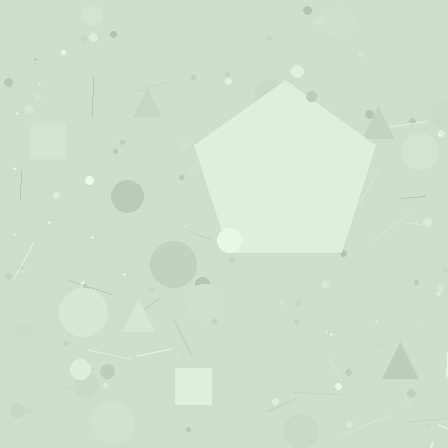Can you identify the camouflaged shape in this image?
The camouflaged shape is a pentagon.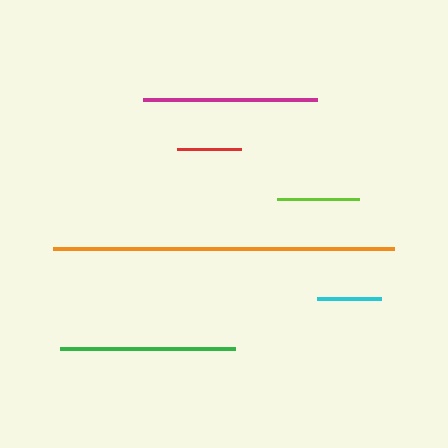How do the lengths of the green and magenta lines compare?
The green and magenta lines are approximately the same length.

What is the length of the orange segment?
The orange segment is approximately 341 pixels long.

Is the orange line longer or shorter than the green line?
The orange line is longer than the green line.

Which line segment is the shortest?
The red line is the shortest at approximately 64 pixels.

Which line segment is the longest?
The orange line is the longest at approximately 341 pixels.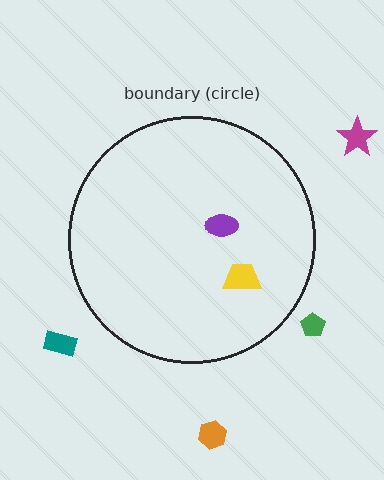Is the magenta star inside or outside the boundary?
Outside.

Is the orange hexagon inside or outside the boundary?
Outside.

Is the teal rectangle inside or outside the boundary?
Outside.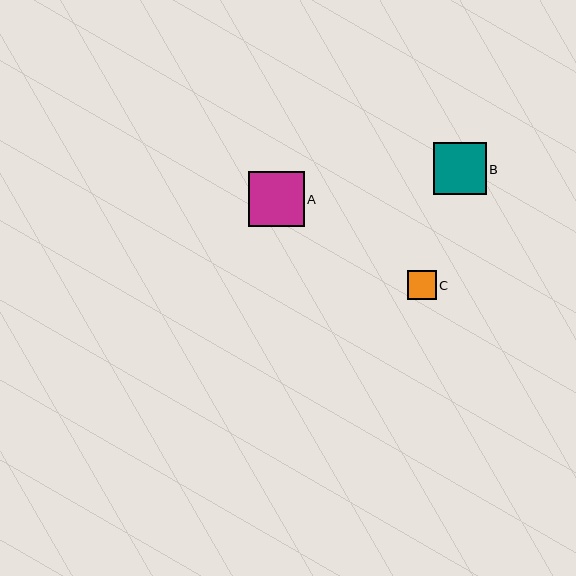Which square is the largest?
Square A is the largest with a size of approximately 55 pixels.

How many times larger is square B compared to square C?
Square B is approximately 1.8 times the size of square C.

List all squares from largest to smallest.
From largest to smallest: A, B, C.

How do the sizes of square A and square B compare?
Square A and square B are approximately the same size.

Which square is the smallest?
Square C is the smallest with a size of approximately 29 pixels.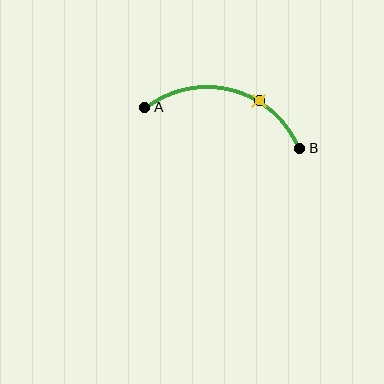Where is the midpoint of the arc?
The arc midpoint is the point on the curve farthest from the straight line joining A and B. It sits above that line.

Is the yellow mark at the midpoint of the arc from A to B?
No. The yellow mark lies on the arc but is closer to endpoint B. The arc midpoint would be at the point on the curve equidistant along the arc from both A and B.